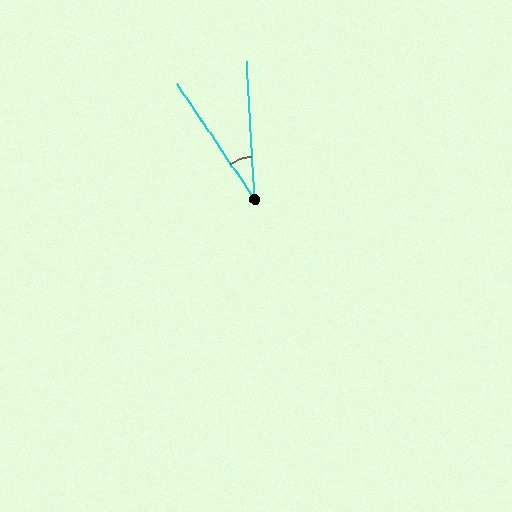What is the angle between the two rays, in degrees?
Approximately 31 degrees.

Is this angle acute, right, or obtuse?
It is acute.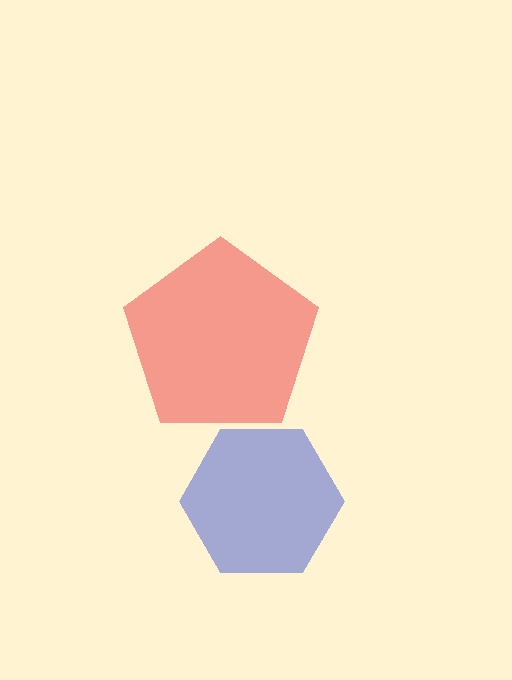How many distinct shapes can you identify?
There are 2 distinct shapes: a red pentagon, a blue hexagon.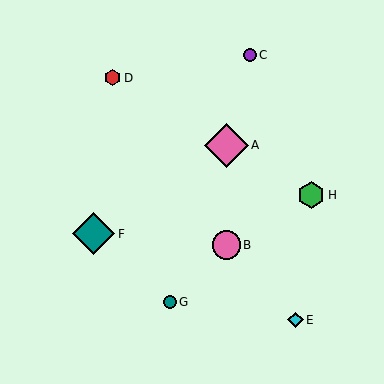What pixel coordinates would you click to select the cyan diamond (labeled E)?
Click at (296, 320) to select the cyan diamond E.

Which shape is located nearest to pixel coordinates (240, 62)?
The purple circle (labeled C) at (250, 55) is nearest to that location.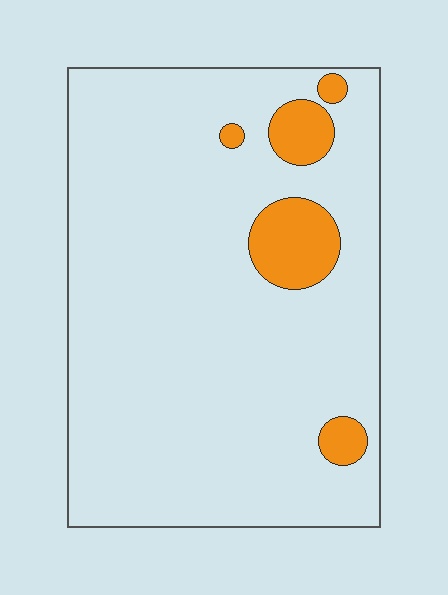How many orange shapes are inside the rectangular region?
5.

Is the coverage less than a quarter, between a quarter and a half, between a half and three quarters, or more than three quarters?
Less than a quarter.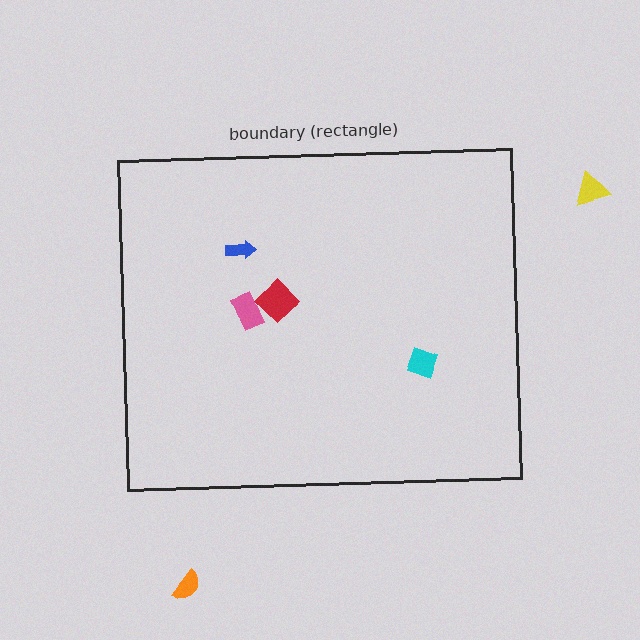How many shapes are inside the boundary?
4 inside, 2 outside.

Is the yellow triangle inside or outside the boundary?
Outside.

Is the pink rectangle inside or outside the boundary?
Inside.